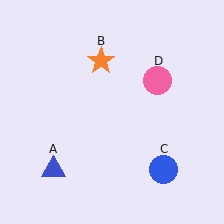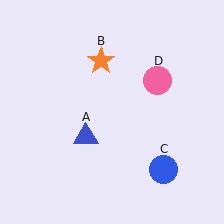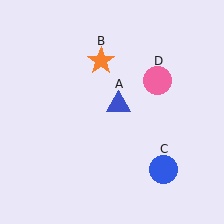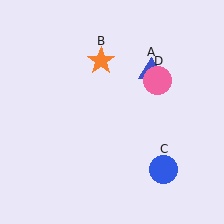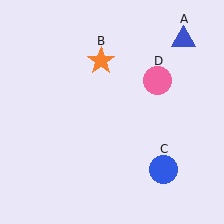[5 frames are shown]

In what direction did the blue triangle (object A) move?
The blue triangle (object A) moved up and to the right.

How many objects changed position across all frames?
1 object changed position: blue triangle (object A).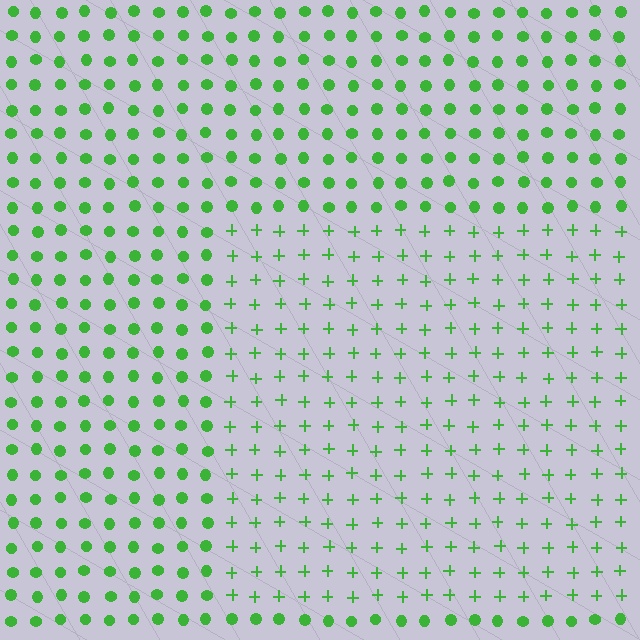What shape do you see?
I see a rectangle.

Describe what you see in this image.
The image is filled with small green elements arranged in a uniform grid. A rectangle-shaped region contains plus signs, while the surrounding area contains circles. The boundary is defined purely by the change in element shape.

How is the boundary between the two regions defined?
The boundary is defined by a change in element shape: plus signs inside vs. circles outside. All elements share the same color and spacing.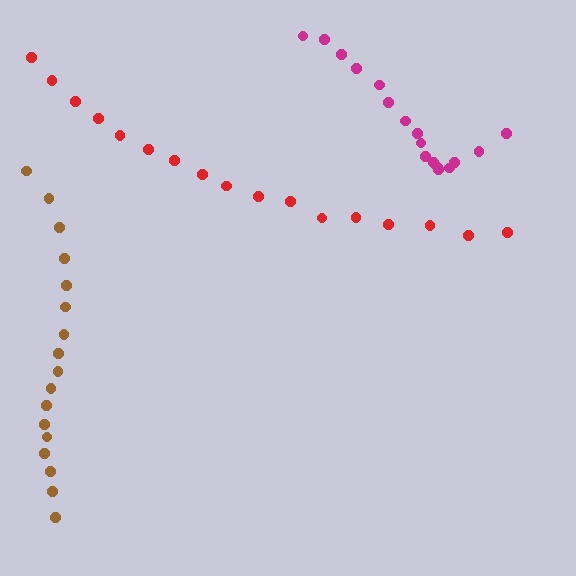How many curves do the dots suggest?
There are 3 distinct paths.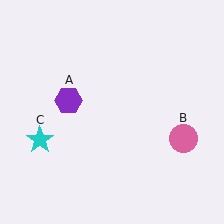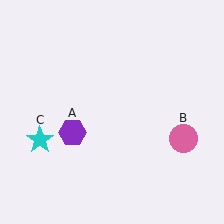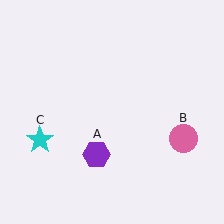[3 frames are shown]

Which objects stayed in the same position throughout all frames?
Pink circle (object B) and cyan star (object C) remained stationary.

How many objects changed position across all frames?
1 object changed position: purple hexagon (object A).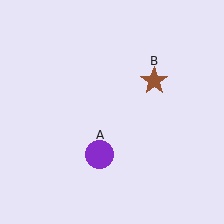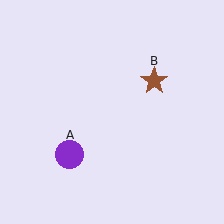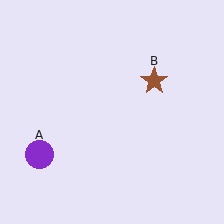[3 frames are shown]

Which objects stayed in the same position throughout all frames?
Brown star (object B) remained stationary.